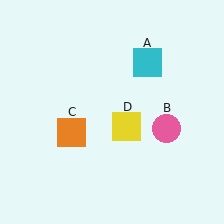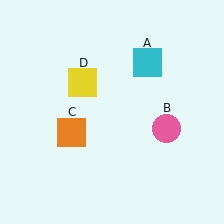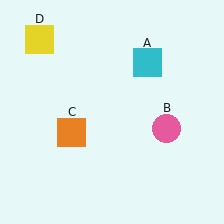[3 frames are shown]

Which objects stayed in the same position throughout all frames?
Cyan square (object A) and pink circle (object B) and orange square (object C) remained stationary.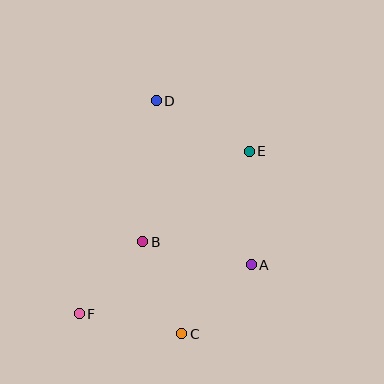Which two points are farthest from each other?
Points E and F are farthest from each other.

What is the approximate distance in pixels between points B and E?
The distance between B and E is approximately 140 pixels.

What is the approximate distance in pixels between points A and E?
The distance between A and E is approximately 113 pixels.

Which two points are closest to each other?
Points B and F are closest to each other.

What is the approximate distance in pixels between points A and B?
The distance between A and B is approximately 111 pixels.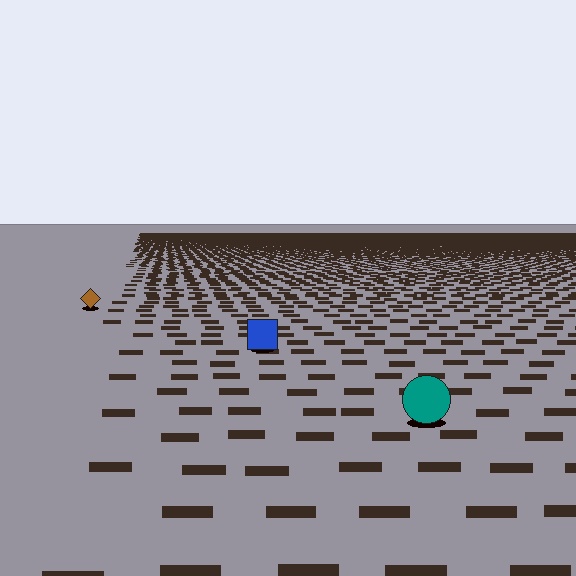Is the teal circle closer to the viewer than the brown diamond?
Yes. The teal circle is closer — you can tell from the texture gradient: the ground texture is coarser near it.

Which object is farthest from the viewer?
The brown diamond is farthest from the viewer. It appears smaller and the ground texture around it is denser.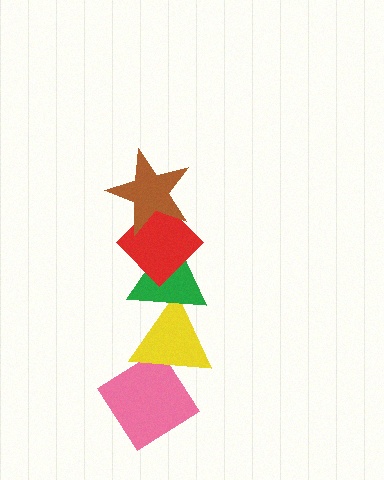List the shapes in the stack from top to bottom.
From top to bottom: the brown star, the red diamond, the green triangle, the yellow triangle, the pink diamond.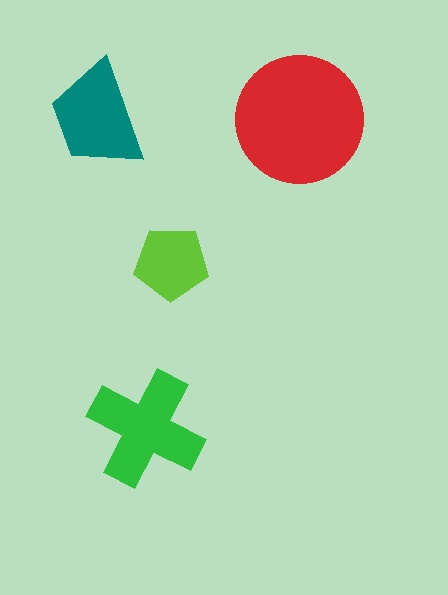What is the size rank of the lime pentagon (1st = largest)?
4th.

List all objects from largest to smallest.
The red circle, the green cross, the teal trapezoid, the lime pentagon.